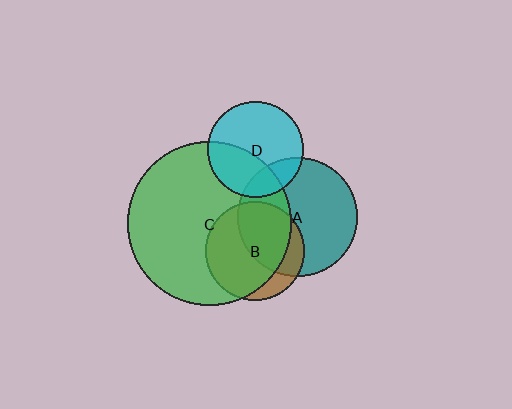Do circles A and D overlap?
Yes.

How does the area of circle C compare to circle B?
Approximately 2.7 times.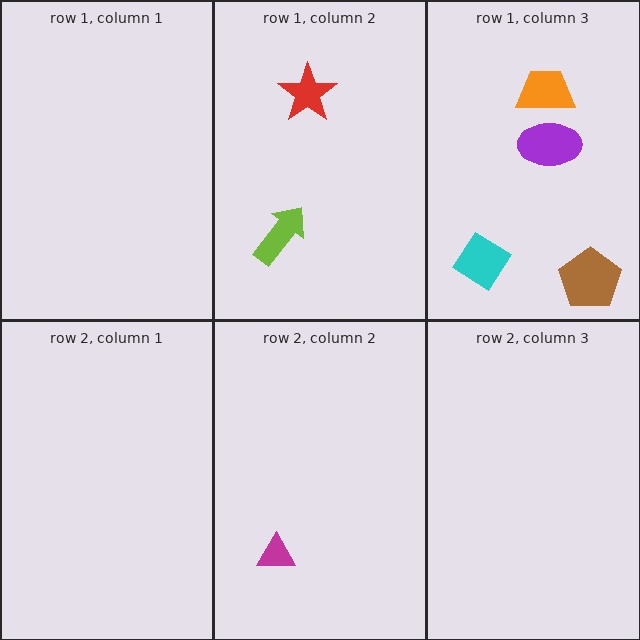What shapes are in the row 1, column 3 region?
The purple ellipse, the brown pentagon, the cyan diamond, the orange trapezoid.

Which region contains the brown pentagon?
The row 1, column 3 region.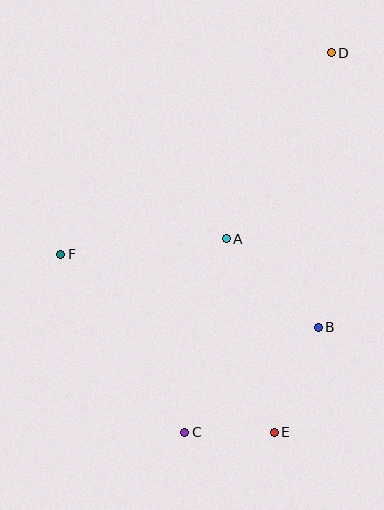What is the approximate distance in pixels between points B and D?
The distance between B and D is approximately 275 pixels.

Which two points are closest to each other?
Points C and E are closest to each other.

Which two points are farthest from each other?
Points C and D are farthest from each other.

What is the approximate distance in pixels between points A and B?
The distance between A and B is approximately 127 pixels.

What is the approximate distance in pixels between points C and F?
The distance between C and F is approximately 217 pixels.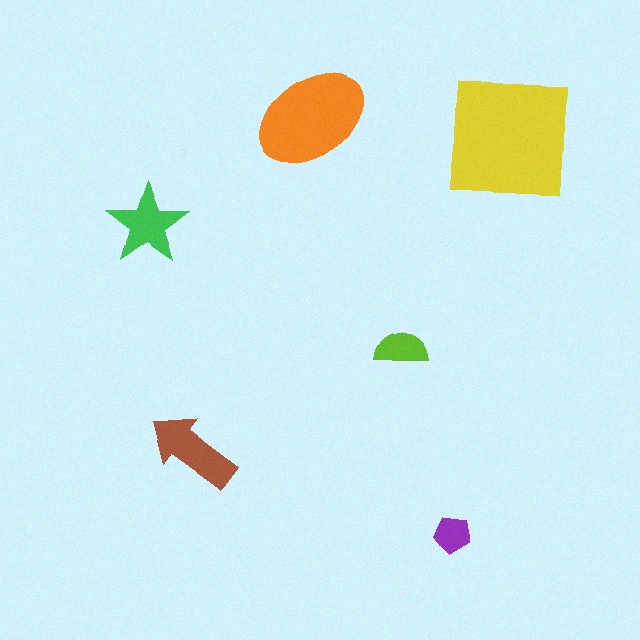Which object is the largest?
The yellow square.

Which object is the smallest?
The purple pentagon.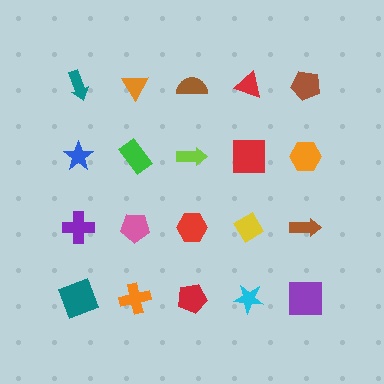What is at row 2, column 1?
A blue star.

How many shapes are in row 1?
5 shapes.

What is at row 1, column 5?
A brown pentagon.